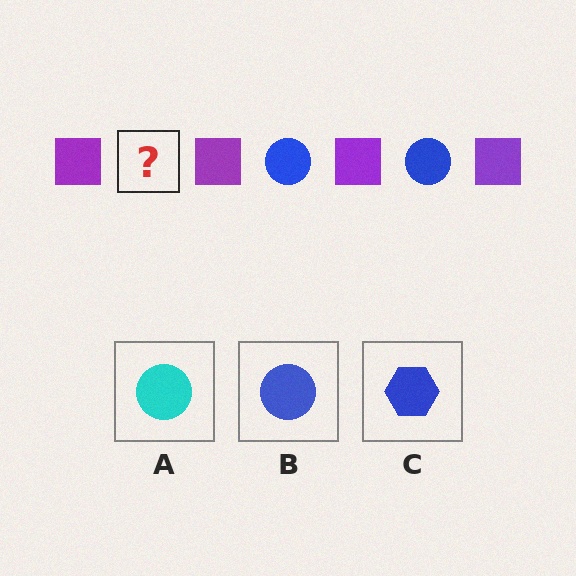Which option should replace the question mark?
Option B.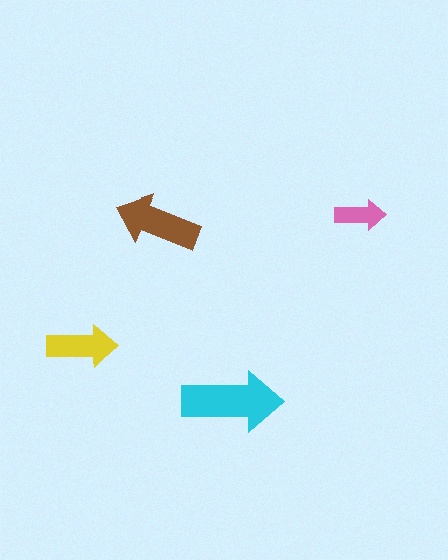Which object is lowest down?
The cyan arrow is bottommost.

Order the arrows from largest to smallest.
the cyan one, the brown one, the yellow one, the pink one.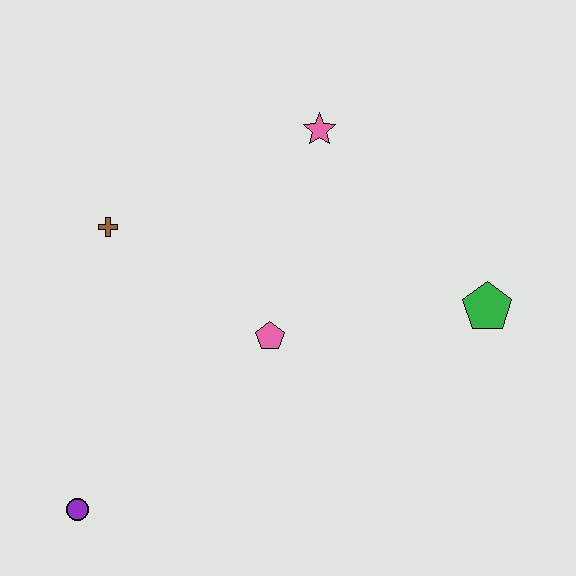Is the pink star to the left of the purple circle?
No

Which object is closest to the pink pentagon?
The brown cross is closest to the pink pentagon.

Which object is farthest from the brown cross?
The green pentagon is farthest from the brown cross.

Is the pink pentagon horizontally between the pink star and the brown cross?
Yes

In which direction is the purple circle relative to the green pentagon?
The purple circle is to the left of the green pentagon.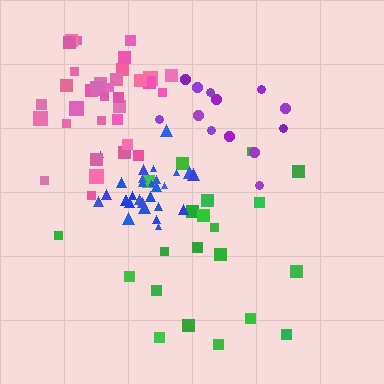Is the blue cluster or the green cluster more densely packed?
Blue.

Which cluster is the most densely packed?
Blue.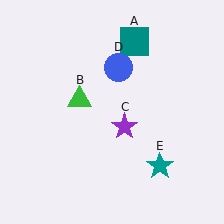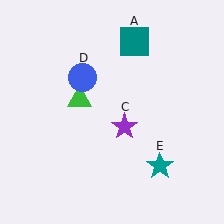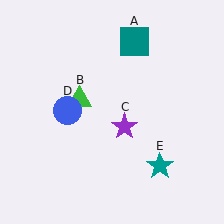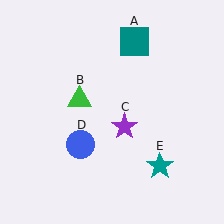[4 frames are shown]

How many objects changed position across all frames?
1 object changed position: blue circle (object D).